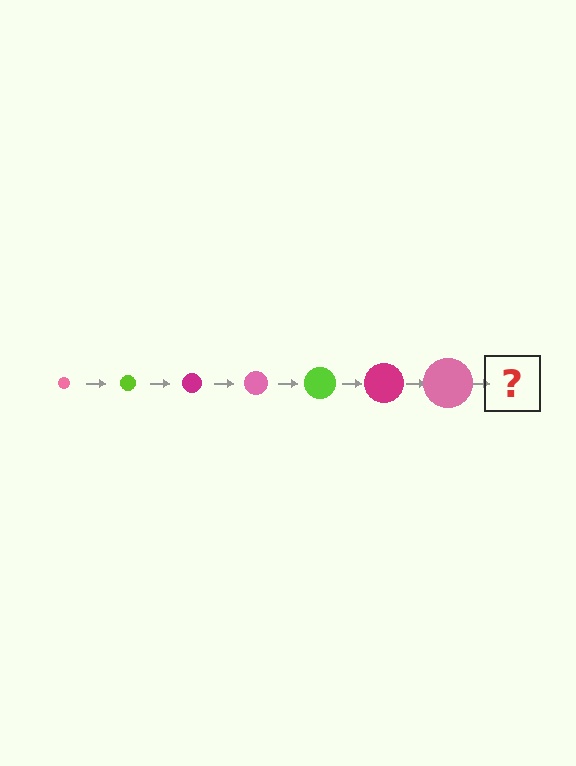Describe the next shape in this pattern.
It should be a lime circle, larger than the previous one.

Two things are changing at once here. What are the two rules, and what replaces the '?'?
The two rules are that the circle grows larger each step and the color cycles through pink, lime, and magenta. The '?' should be a lime circle, larger than the previous one.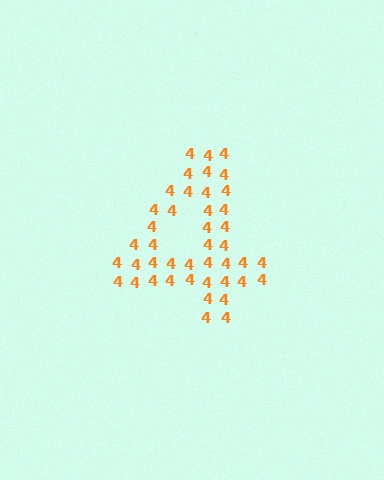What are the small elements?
The small elements are digit 4's.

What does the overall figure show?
The overall figure shows the digit 4.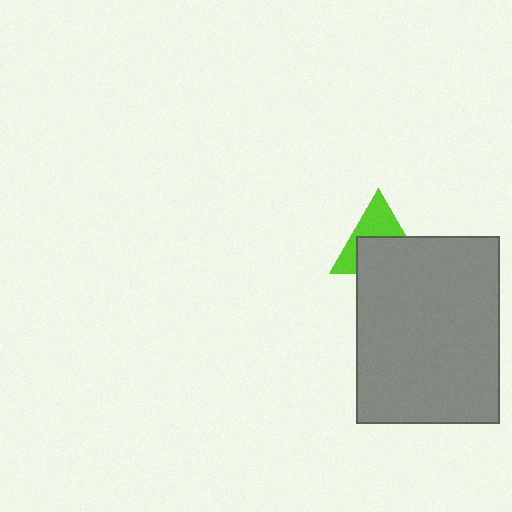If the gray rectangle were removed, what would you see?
You would see the complete lime triangle.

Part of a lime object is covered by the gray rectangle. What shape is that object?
It is a triangle.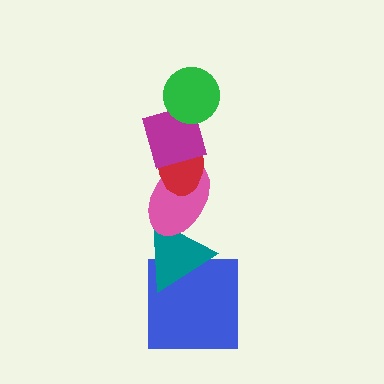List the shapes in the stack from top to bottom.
From top to bottom: the green circle, the magenta diamond, the red ellipse, the pink ellipse, the teal triangle, the blue square.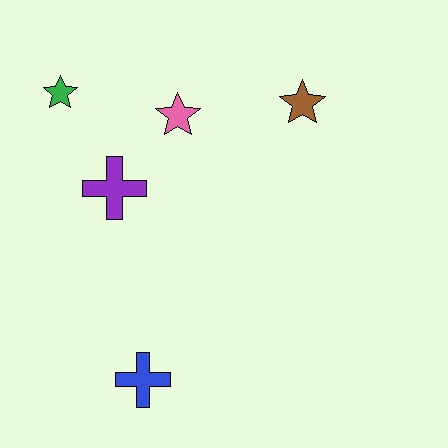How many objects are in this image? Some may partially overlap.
There are 5 objects.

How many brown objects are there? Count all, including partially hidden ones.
There is 1 brown object.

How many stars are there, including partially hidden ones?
There are 3 stars.